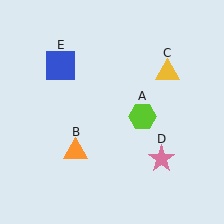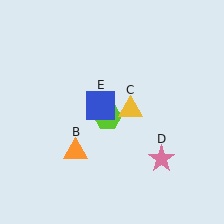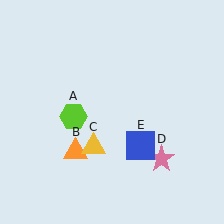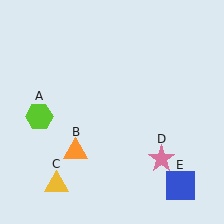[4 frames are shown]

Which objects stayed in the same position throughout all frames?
Orange triangle (object B) and pink star (object D) remained stationary.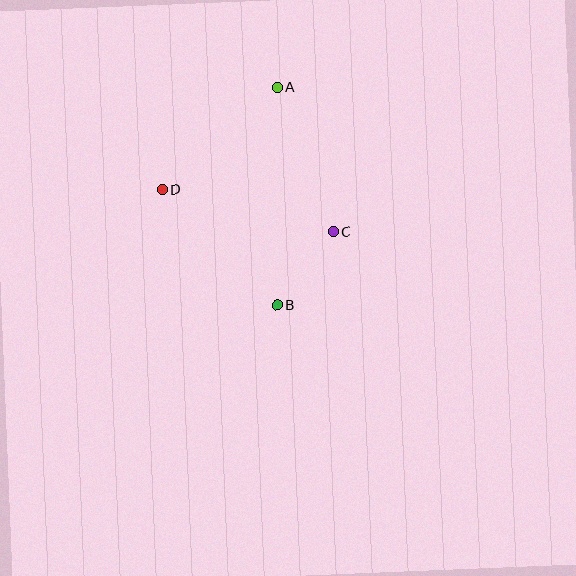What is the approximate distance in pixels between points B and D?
The distance between B and D is approximately 163 pixels.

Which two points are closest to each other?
Points B and C are closest to each other.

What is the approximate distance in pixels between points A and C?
The distance between A and C is approximately 155 pixels.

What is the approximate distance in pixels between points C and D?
The distance between C and D is approximately 176 pixels.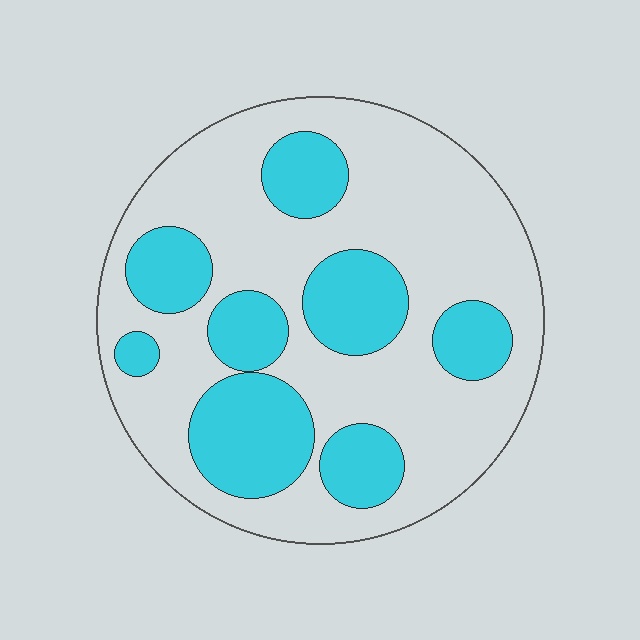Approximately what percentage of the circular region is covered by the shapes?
Approximately 35%.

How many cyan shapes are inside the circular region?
8.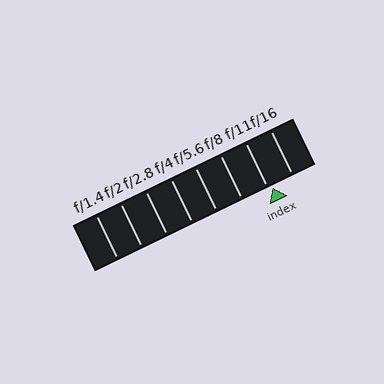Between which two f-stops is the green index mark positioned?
The index mark is between f/11 and f/16.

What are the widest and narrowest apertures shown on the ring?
The widest aperture shown is f/1.4 and the narrowest is f/16.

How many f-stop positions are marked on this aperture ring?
There are 8 f-stop positions marked.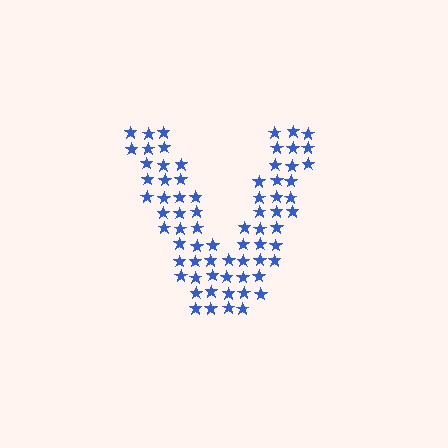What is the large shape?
The large shape is the letter V.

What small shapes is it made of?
It is made of small stars.